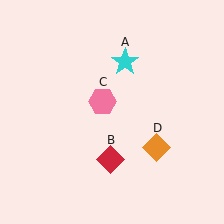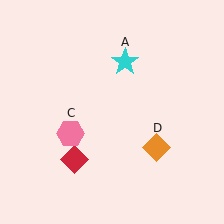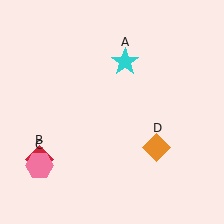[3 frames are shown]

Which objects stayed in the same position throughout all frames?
Cyan star (object A) and orange diamond (object D) remained stationary.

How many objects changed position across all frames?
2 objects changed position: red diamond (object B), pink hexagon (object C).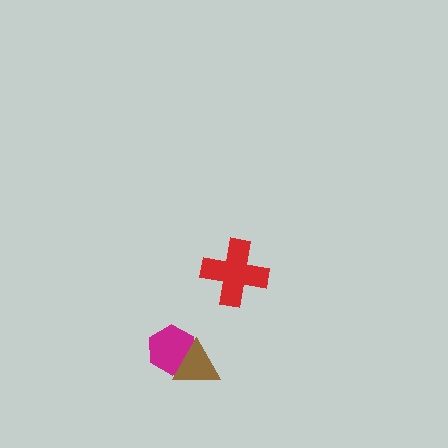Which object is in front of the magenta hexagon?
The brown triangle is in front of the magenta hexagon.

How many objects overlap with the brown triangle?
1 object overlaps with the brown triangle.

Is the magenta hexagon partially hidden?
Yes, it is partially covered by another shape.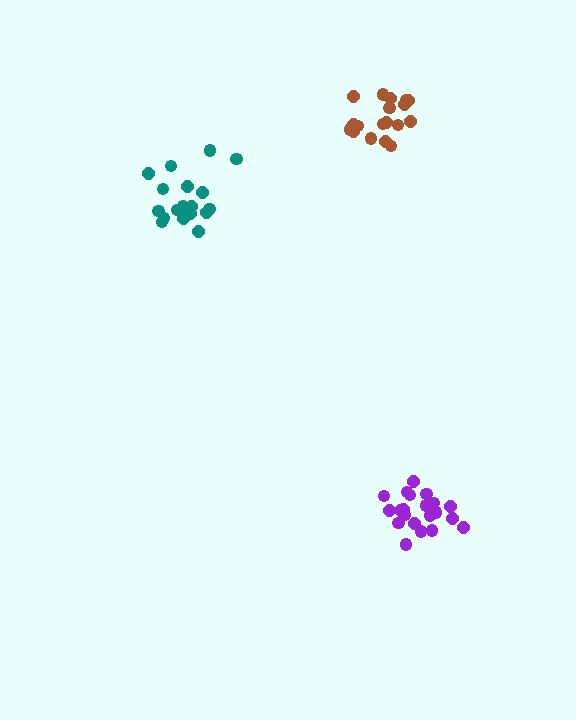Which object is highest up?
The brown cluster is topmost.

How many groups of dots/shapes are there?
There are 3 groups.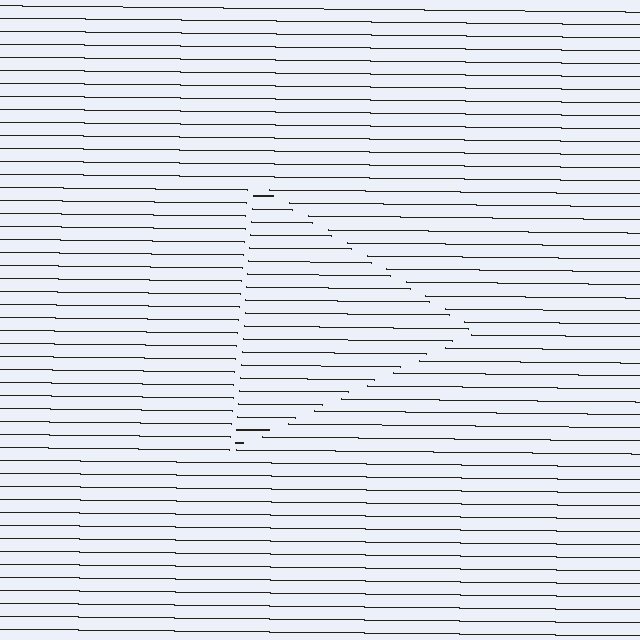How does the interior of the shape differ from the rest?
The interior of the shape contains the same grating, shifted by half a period — the contour is defined by the phase discontinuity where line-ends from the inner and outer gratings abut.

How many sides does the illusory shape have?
3 sides — the line-ends trace a triangle.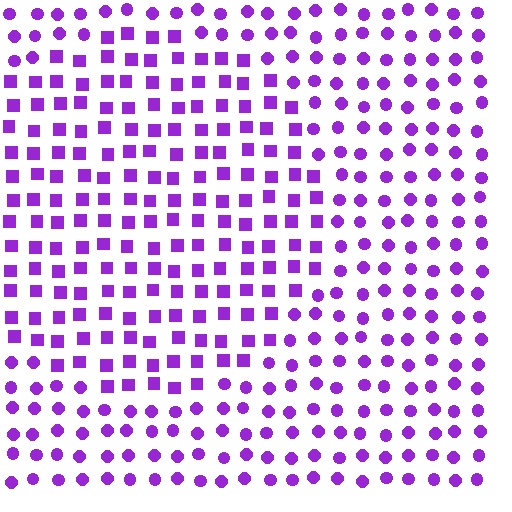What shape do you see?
I see a circle.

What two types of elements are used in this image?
The image uses squares inside the circle region and circles outside it.